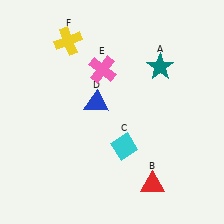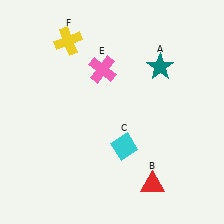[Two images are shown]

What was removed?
The blue triangle (D) was removed in Image 2.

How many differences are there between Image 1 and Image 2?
There is 1 difference between the two images.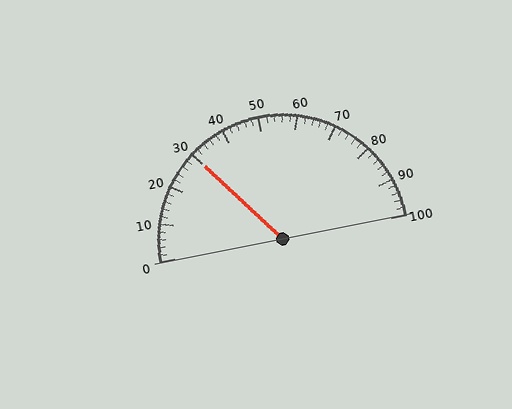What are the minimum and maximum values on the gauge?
The gauge ranges from 0 to 100.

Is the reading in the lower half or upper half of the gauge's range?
The reading is in the lower half of the range (0 to 100).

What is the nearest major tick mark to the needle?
The nearest major tick mark is 30.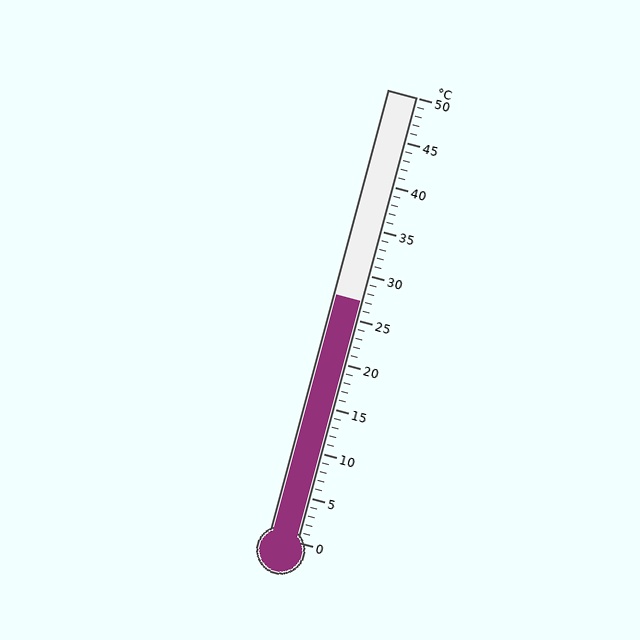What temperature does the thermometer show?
The thermometer shows approximately 27°C.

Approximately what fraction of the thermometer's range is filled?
The thermometer is filled to approximately 55% of its range.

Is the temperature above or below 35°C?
The temperature is below 35°C.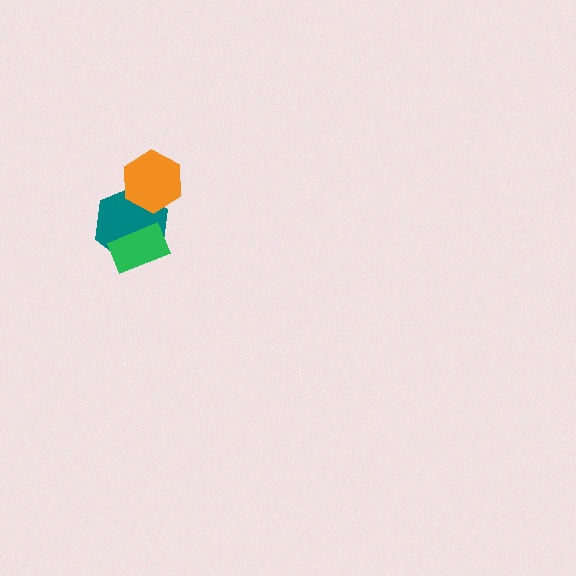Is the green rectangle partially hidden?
No, no other shape covers it.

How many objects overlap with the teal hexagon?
2 objects overlap with the teal hexagon.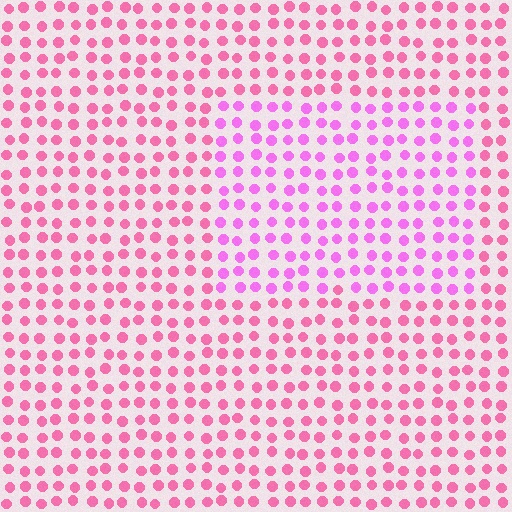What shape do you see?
I see a rectangle.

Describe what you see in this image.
The image is filled with small pink elements in a uniform arrangement. A rectangle-shaped region is visible where the elements are tinted to a slightly different hue, forming a subtle color boundary.